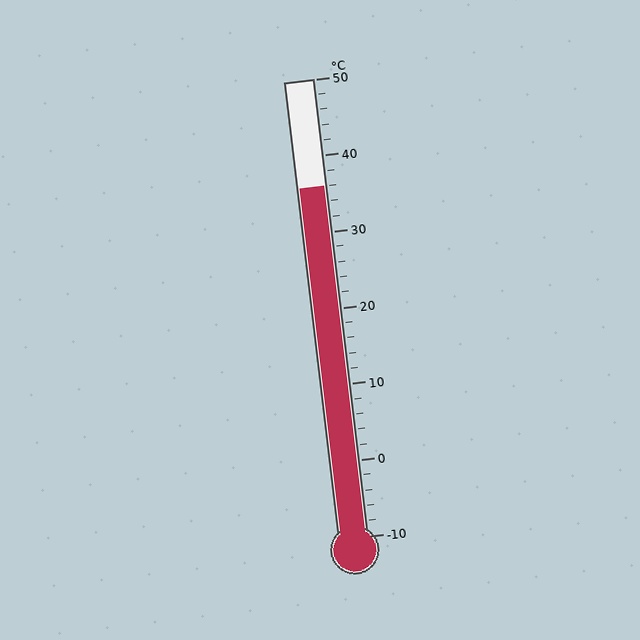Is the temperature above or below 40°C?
The temperature is below 40°C.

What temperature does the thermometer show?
The thermometer shows approximately 36°C.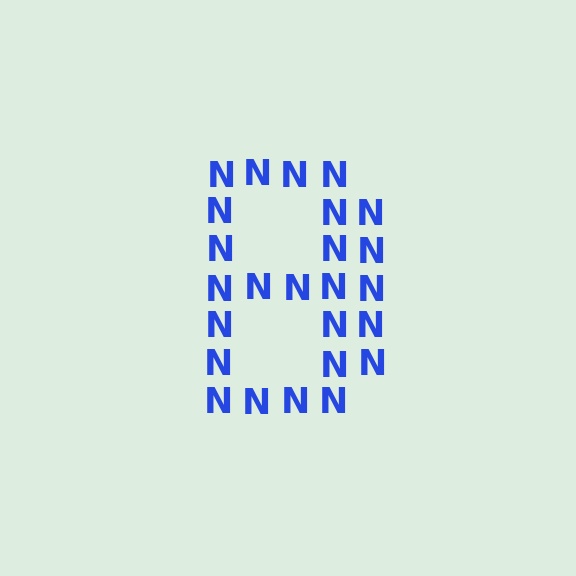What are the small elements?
The small elements are letter N's.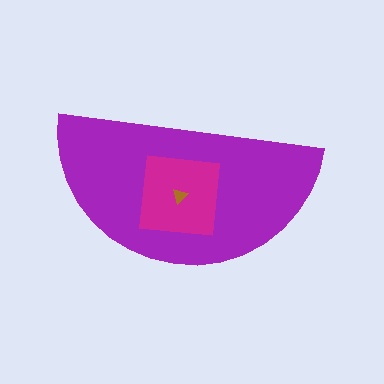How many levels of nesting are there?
3.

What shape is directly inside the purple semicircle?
The magenta square.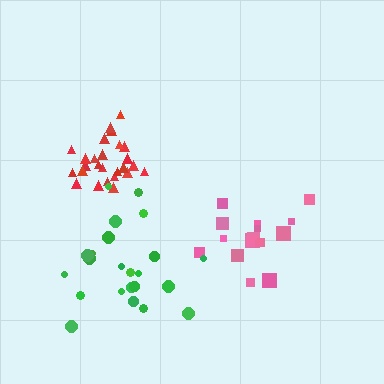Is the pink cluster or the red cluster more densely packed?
Red.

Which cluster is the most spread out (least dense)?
Green.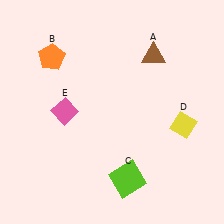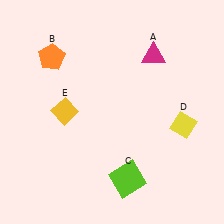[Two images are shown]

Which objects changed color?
A changed from brown to magenta. E changed from pink to yellow.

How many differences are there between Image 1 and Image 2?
There are 2 differences between the two images.